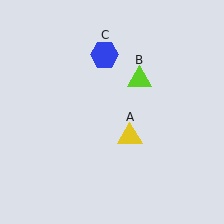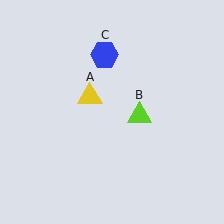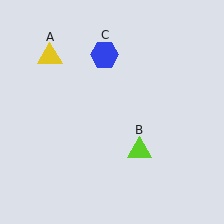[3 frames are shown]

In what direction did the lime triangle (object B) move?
The lime triangle (object B) moved down.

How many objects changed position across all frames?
2 objects changed position: yellow triangle (object A), lime triangle (object B).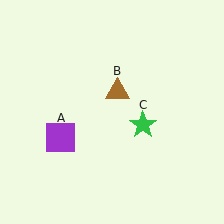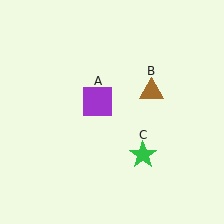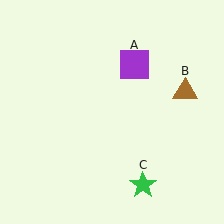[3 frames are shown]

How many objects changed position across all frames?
3 objects changed position: purple square (object A), brown triangle (object B), green star (object C).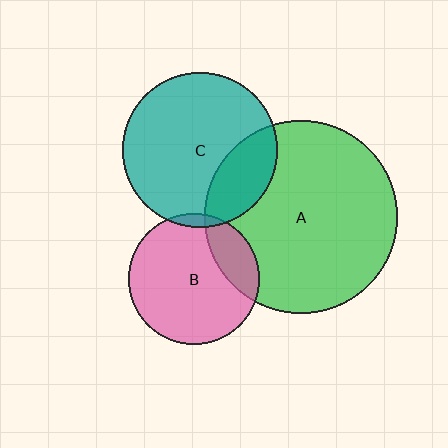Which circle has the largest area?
Circle A (green).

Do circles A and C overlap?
Yes.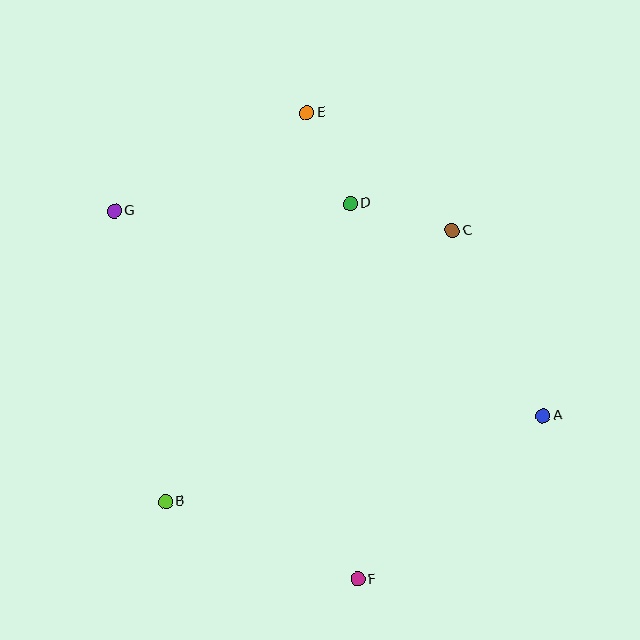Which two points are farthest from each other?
Points A and G are farthest from each other.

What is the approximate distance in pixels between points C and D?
The distance between C and D is approximately 106 pixels.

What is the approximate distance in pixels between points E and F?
The distance between E and F is approximately 469 pixels.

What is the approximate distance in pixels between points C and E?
The distance between C and E is approximately 187 pixels.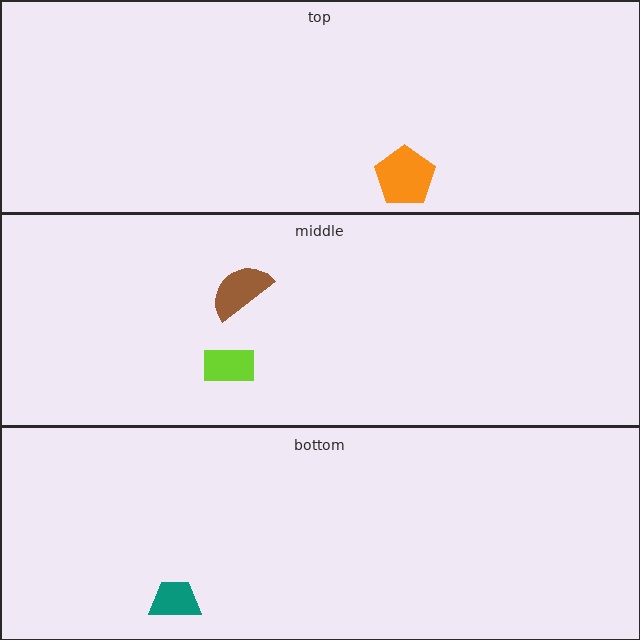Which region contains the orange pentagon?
The top region.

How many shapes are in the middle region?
2.